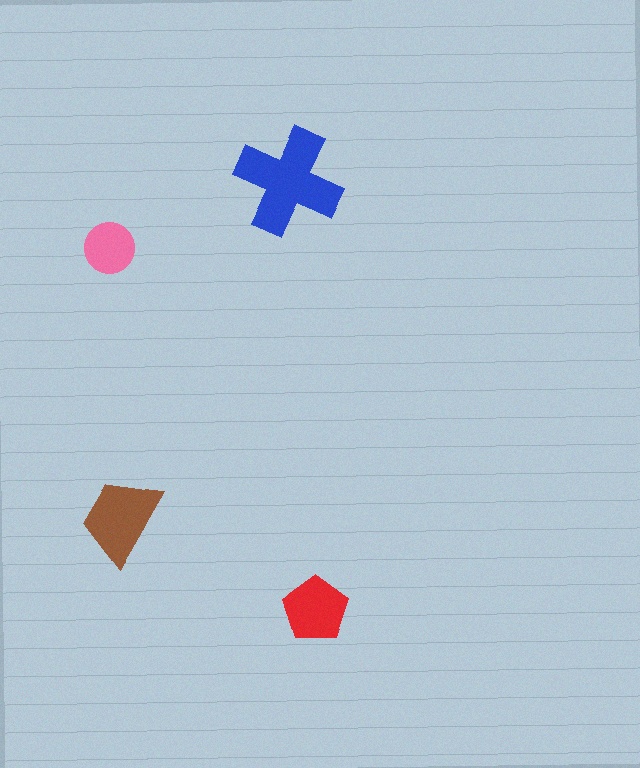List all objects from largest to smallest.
The blue cross, the brown trapezoid, the red pentagon, the pink circle.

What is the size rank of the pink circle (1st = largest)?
4th.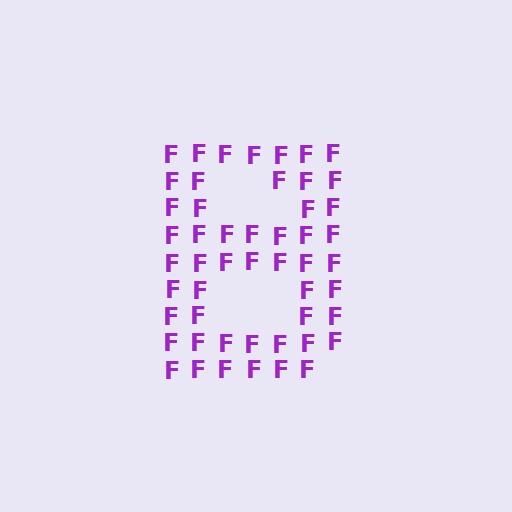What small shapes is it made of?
It is made of small letter F's.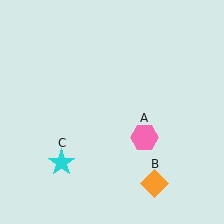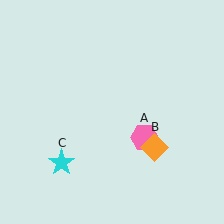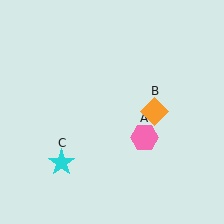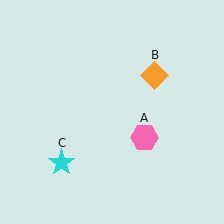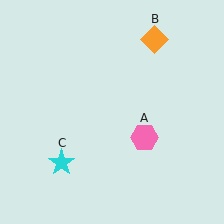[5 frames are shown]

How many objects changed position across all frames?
1 object changed position: orange diamond (object B).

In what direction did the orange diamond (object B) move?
The orange diamond (object B) moved up.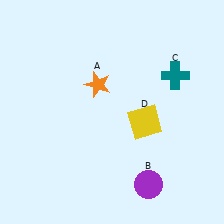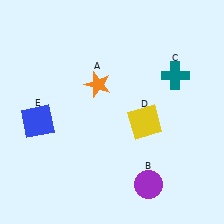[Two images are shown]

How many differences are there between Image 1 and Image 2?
There is 1 difference between the two images.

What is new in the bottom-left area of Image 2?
A blue square (E) was added in the bottom-left area of Image 2.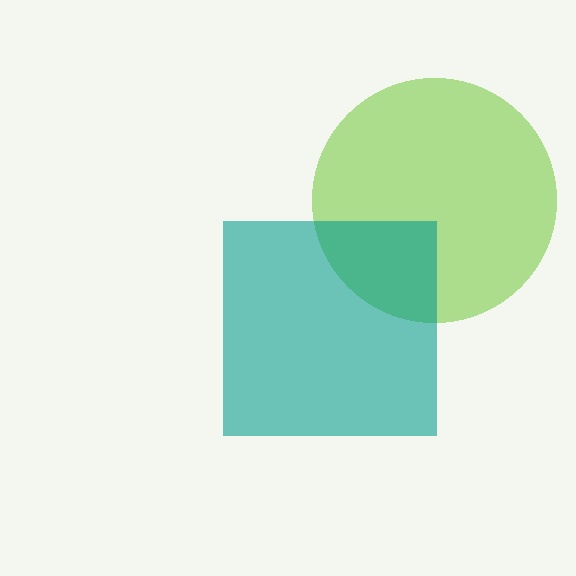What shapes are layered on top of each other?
The layered shapes are: a lime circle, a teal square.